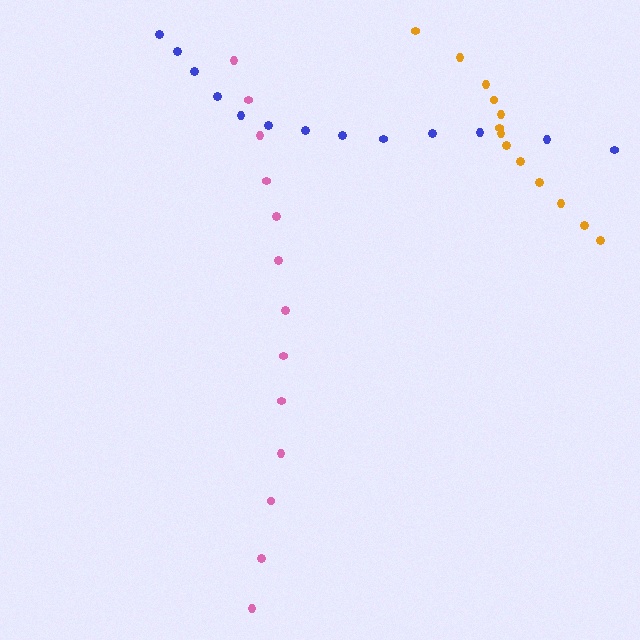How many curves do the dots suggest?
There are 3 distinct paths.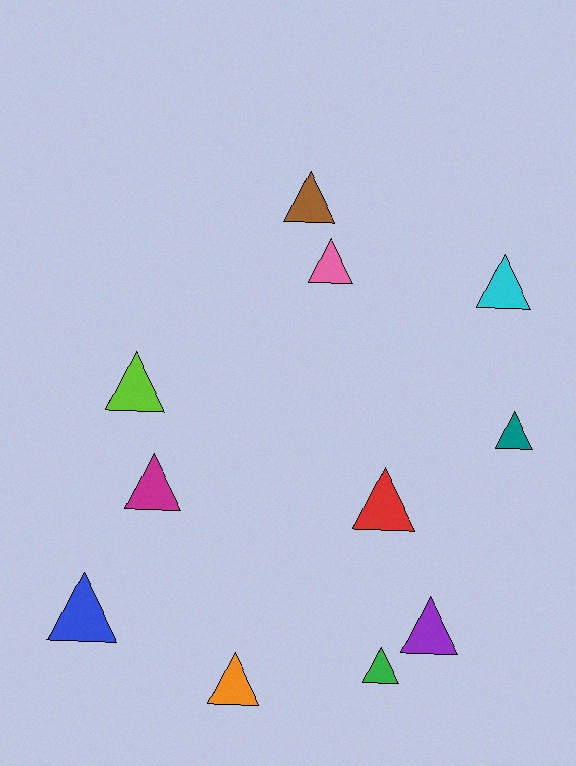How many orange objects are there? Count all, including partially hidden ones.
There is 1 orange object.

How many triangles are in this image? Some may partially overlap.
There are 11 triangles.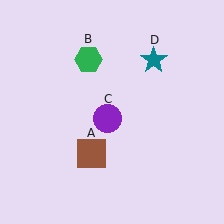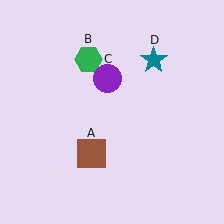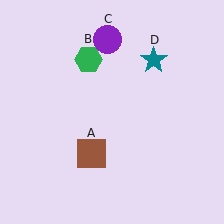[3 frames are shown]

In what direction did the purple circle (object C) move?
The purple circle (object C) moved up.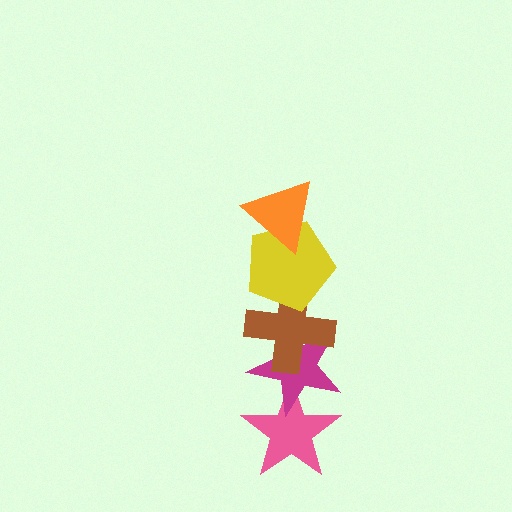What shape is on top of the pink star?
The magenta star is on top of the pink star.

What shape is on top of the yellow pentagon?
The orange triangle is on top of the yellow pentagon.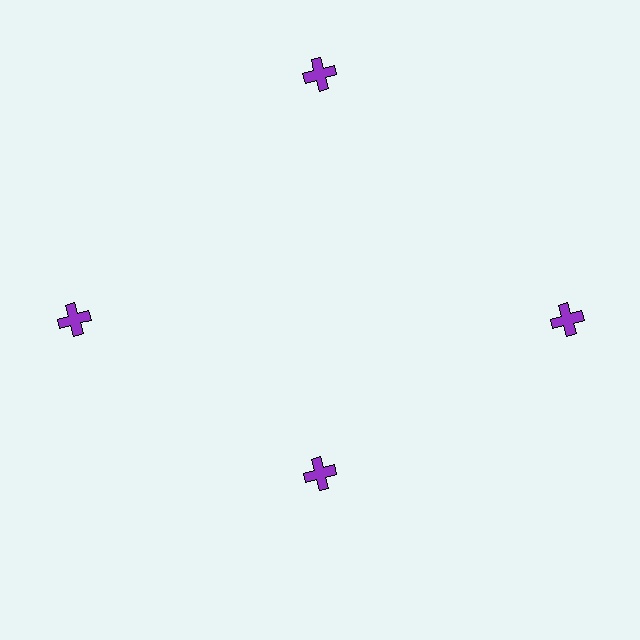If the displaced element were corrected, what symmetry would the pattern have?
It would have 4-fold rotational symmetry — the pattern would map onto itself every 90 degrees.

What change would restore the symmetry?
The symmetry would be restored by moving it outward, back onto the ring so that all 4 crosses sit at equal angles and equal distance from the center.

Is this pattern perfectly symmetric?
No. The 4 purple crosses are arranged in a ring, but one element near the 6 o'clock position is pulled inward toward the center, breaking the 4-fold rotational symmetry.